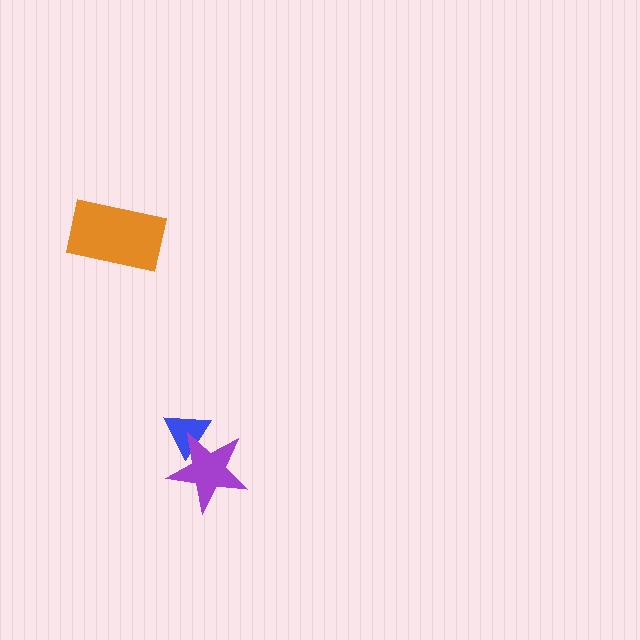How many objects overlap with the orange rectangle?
0 objects overlap with the orange rectangle.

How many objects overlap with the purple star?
1 object overlaps with the purple star.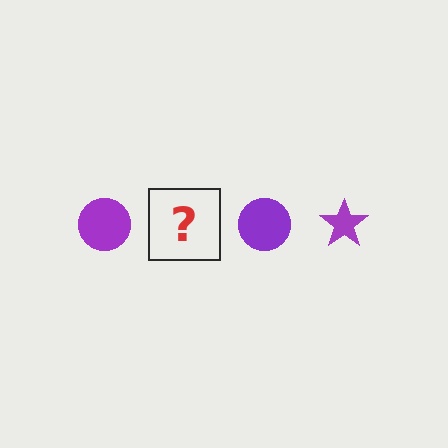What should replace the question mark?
The question mark should be replaced with a purple star.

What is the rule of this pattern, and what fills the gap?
The rule is that the pattern cycles through circle, star shapes in purple. The gap should be filled with a purple star.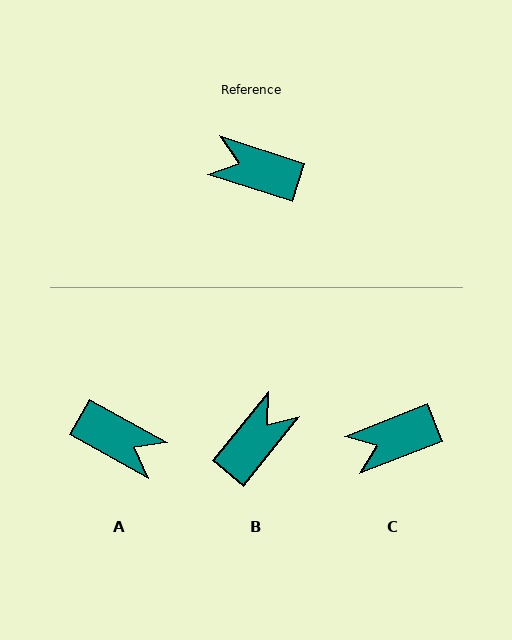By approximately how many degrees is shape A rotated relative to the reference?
Approximately 169 degrees counter-clockwise.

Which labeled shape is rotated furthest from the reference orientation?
A, about 169 degrees away.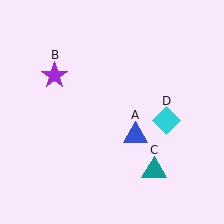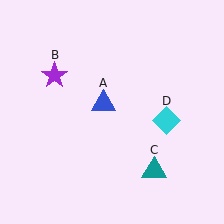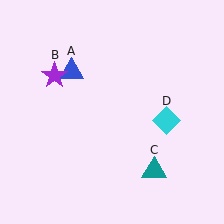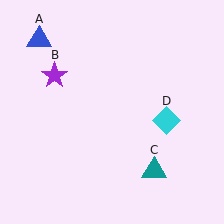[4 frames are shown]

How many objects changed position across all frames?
1 object changed position: blue triangle (object A).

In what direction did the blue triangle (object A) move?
The blue triangle (object A) moved up and to the left.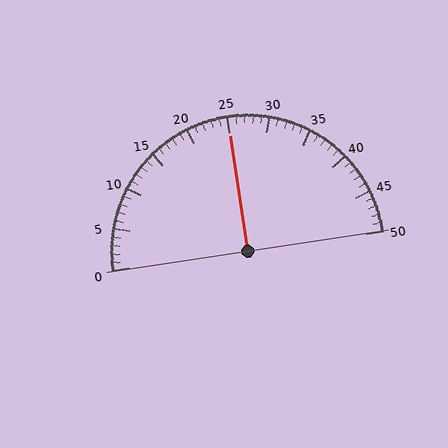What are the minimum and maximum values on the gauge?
The gauge ranges from 0 to 50.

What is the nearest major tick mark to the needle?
The nearest major tick mark is 25.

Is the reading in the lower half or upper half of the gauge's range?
The reading is in the upper half of the range (0 to 50).